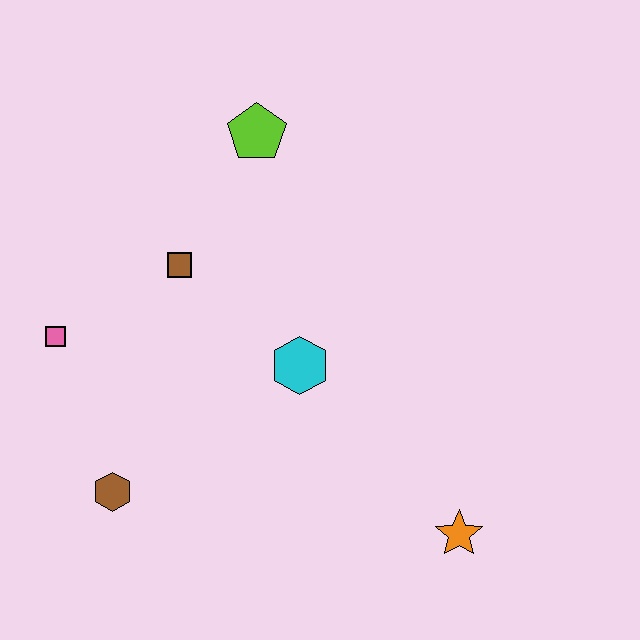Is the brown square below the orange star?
No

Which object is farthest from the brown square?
The orange star is farthest from the brown square.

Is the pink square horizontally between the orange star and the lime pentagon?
No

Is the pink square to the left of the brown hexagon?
Yes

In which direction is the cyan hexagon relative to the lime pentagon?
The cyan hexagon is below the lime pentagon.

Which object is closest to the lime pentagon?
The brown square is closest to the lime pentagon.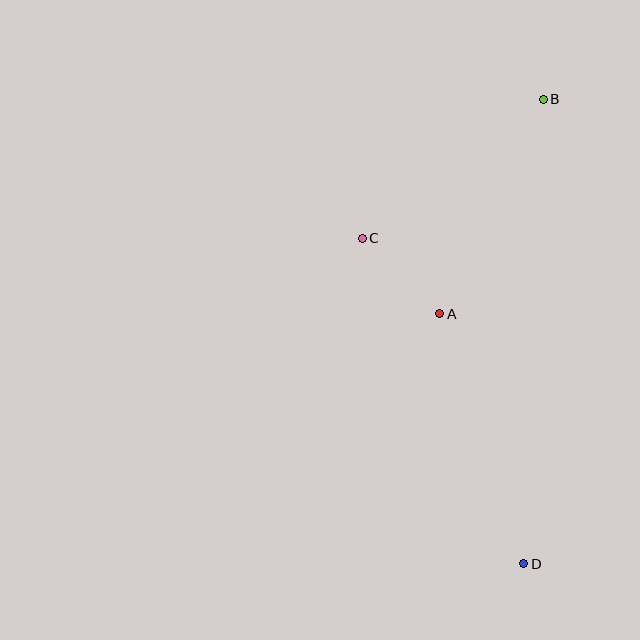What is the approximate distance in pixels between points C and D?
The distance between C and D is approximately 363 pixels.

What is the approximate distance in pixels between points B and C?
The distance between B and C is approximately 228 pixels.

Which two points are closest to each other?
Points A and C are closest to each other.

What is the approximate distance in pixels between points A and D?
The distance between A and D is approximately 264 pixels.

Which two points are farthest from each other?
Points B and D are farthest from each other.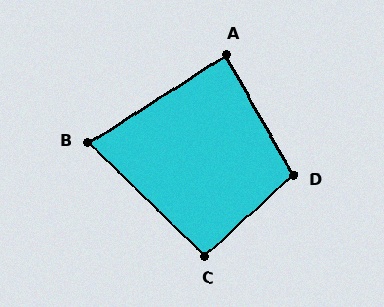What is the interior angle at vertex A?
Approximately 87 degrees (approximately right).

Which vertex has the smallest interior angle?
B, at approximately 77 degrees.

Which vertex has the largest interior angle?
D, at approximately 103 degrees.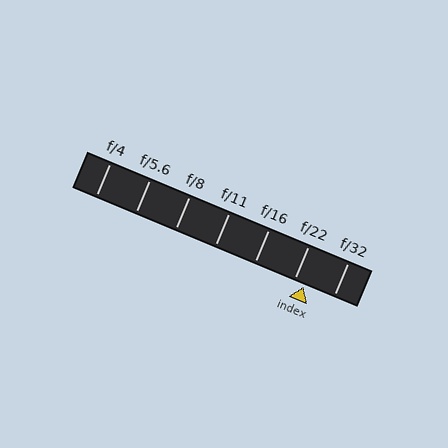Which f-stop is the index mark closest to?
The index mark is closest to f/22.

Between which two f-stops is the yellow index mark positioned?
The index mark is between f/22 and f/32.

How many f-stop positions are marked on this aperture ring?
There are 7 f-stop positions marked.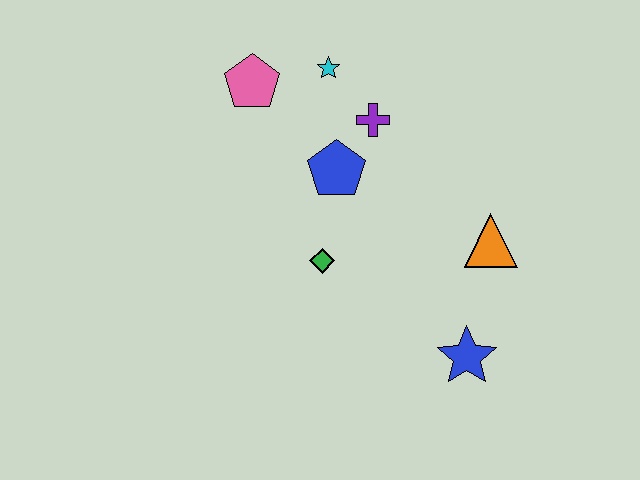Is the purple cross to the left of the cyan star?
No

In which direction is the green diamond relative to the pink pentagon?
The green diamond is below the pink pentagon.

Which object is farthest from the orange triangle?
The pink pentagon is farthest from the orange triangle.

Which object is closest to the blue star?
The orange triangle is closest to the blue star.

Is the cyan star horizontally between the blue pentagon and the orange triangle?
No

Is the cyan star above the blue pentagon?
Yes